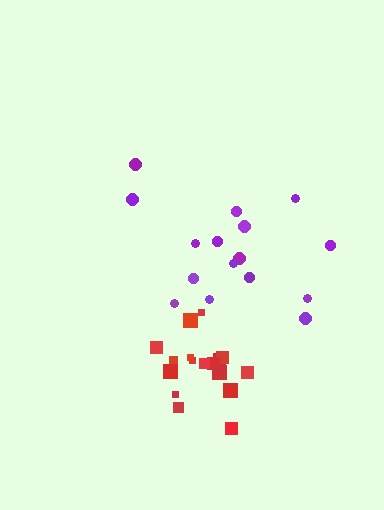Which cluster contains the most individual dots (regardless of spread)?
Red (18).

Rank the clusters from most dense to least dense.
red, purple.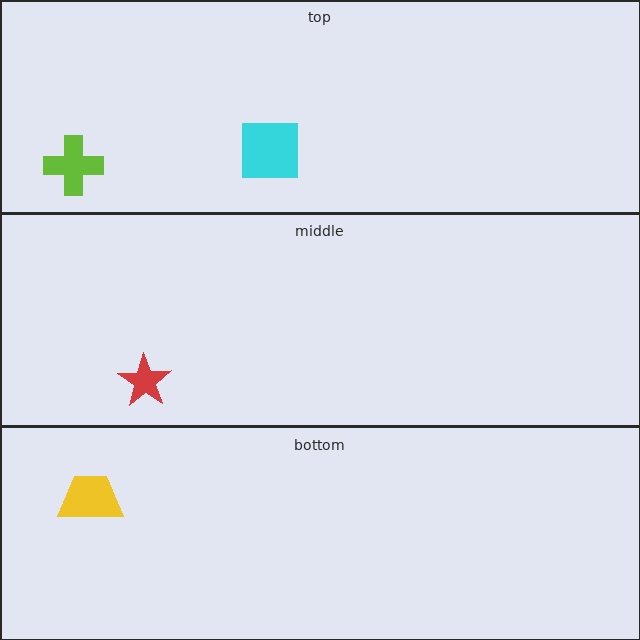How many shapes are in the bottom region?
1.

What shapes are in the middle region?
The red star.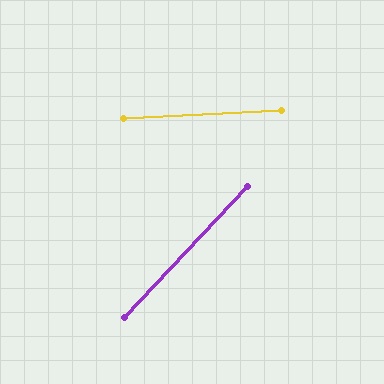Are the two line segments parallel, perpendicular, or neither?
Neither parallel nor perpendicular — they differ by about 44°.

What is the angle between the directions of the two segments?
Approximately 44 degrees.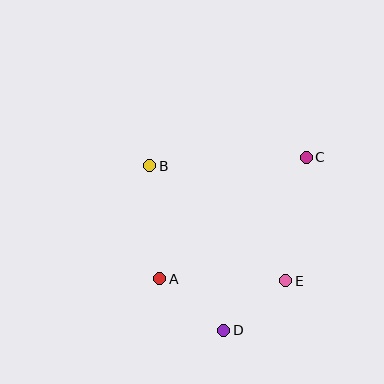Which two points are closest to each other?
Points D and E are closest to each other.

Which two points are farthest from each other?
Points C and D are farthest from each other.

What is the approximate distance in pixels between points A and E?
The distance between A and E is approximately 126 pixels.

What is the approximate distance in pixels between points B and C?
The distance between B and C is approximately 157 pixels.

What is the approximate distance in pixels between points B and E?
The distance between B and E is approximately 178 pixels.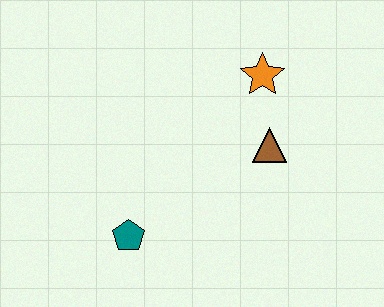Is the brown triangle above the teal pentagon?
Yes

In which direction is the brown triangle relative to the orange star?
The brown triangle is below the orange star.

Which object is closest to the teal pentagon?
The brown triangle is closest to the teal pentagon.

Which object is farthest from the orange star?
The teal pentagon is farthest from the orange star.